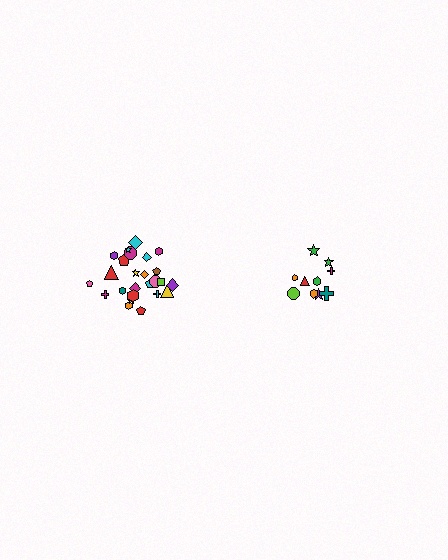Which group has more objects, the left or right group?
The left group.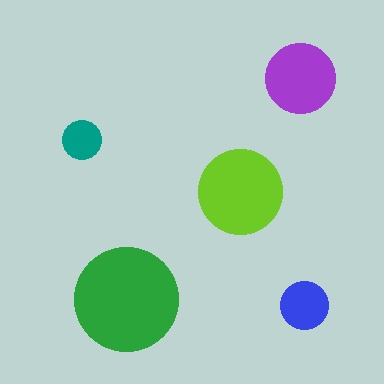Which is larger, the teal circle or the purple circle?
The purple one.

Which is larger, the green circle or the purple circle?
The green one.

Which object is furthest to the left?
The teal circle is leftmost.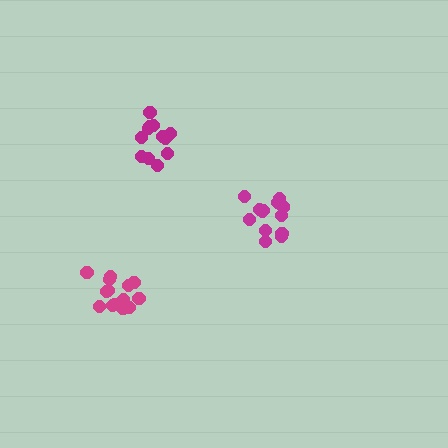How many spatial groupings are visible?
There are 3 spatial groupings.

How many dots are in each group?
Group 1: 13 dots, Group 2: 14 dots, Group 3: 12 dots (39 total).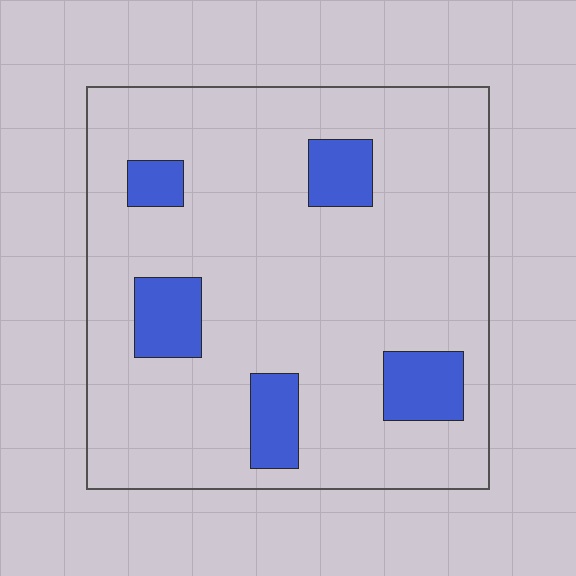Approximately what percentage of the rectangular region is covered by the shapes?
Approximately 15%.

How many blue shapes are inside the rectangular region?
5.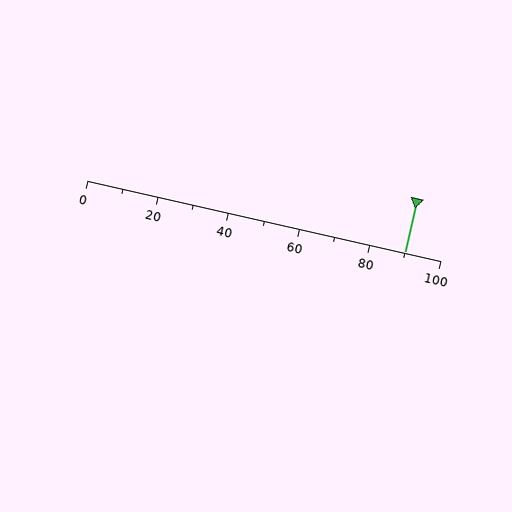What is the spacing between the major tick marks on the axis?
The major ticks are spaced 20 apart.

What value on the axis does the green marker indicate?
The marker indicates approximately 90.